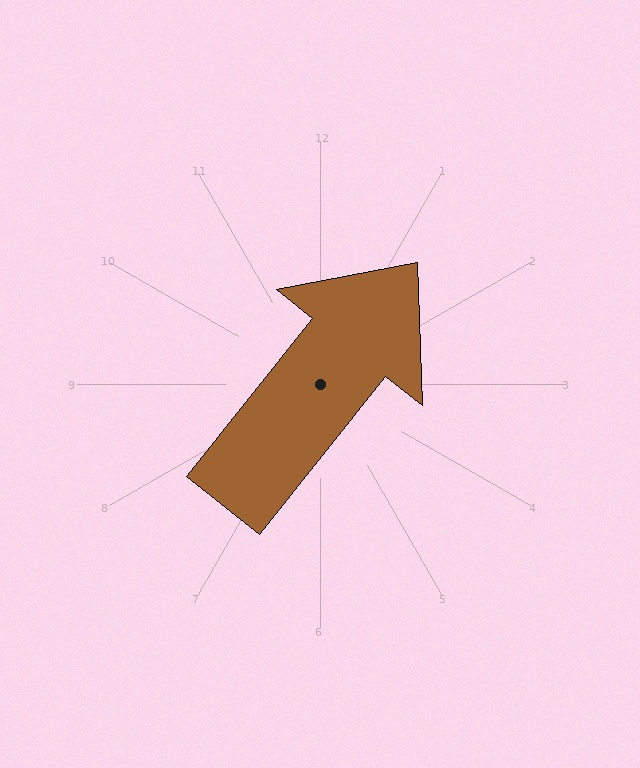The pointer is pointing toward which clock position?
Roughly 1 o'clock.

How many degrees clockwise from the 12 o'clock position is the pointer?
Approximately 39 degrees.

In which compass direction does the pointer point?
Northeast.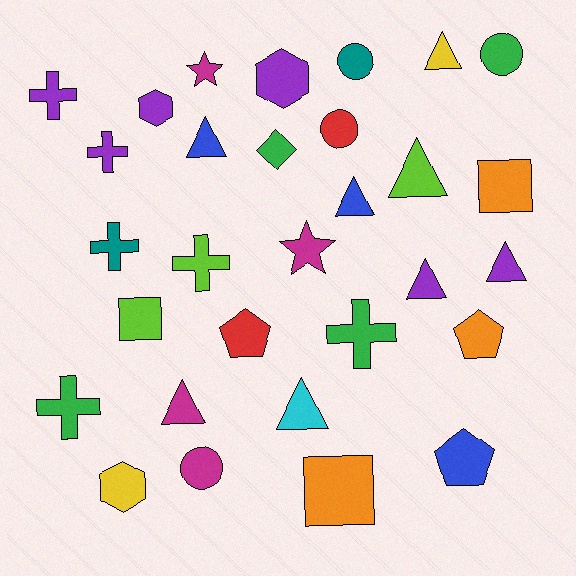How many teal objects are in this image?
There are 2 teal objects.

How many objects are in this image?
There are 30 objects.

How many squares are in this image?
There are 3 squares.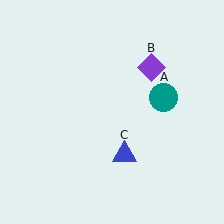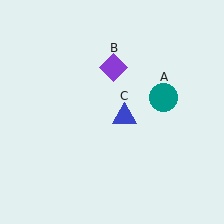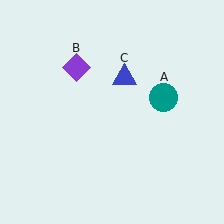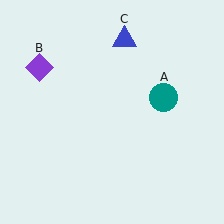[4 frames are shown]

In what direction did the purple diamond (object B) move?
The purple diamond (object B) moved left.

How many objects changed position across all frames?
2 objects changed position: purple diamond (object B), blue triangle (object C).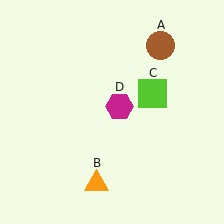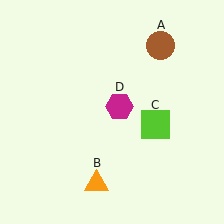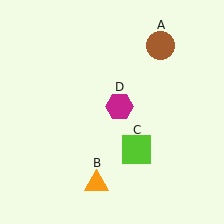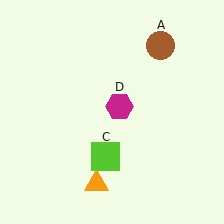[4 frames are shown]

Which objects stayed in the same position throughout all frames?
Brown circle (object A) and orange triangle (object B) and magenta hexagon (object D) remained stationary.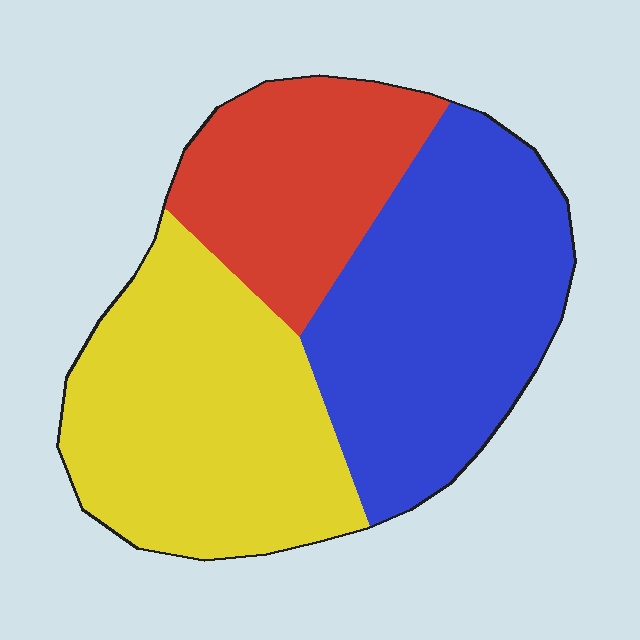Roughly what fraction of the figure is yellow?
Yellow takes up between a third and a half of the figure.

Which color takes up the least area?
Red, at roughly 25%.